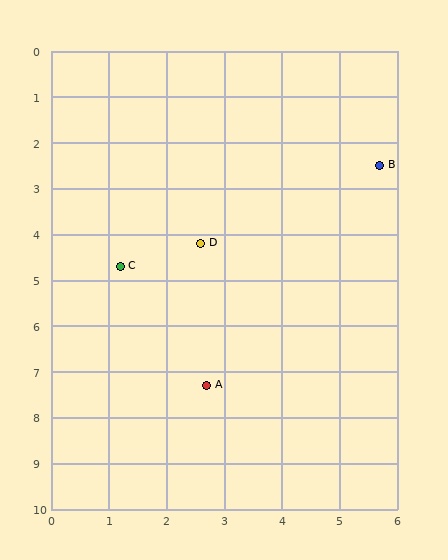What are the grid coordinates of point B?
Point B is at approximately (5.7, 2.5).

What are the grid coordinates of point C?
Point C is at approximately (1.2, 4.7).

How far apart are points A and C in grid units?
Points A and C are about 3.0 grid units apart.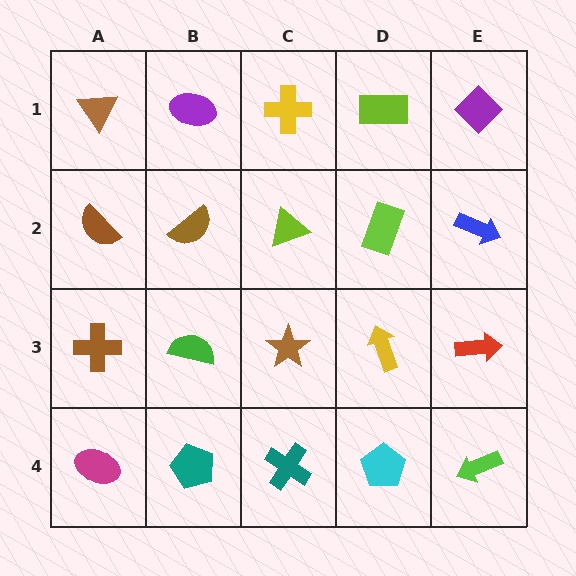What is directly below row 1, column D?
A lime rectangle.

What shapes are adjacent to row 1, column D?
A lime rectangle (row 2, column D), a yellow cross (row 1, column C), a purple diamond (row 1, column E).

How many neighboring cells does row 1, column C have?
3.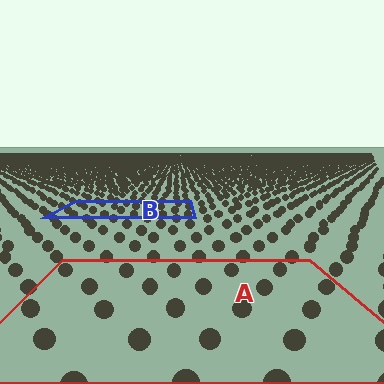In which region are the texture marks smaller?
The texture marks are smaller in region B, because it is farther away.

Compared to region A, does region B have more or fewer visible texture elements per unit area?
Region B has more texture elements per unit area — they are packed more densely because it is farther away.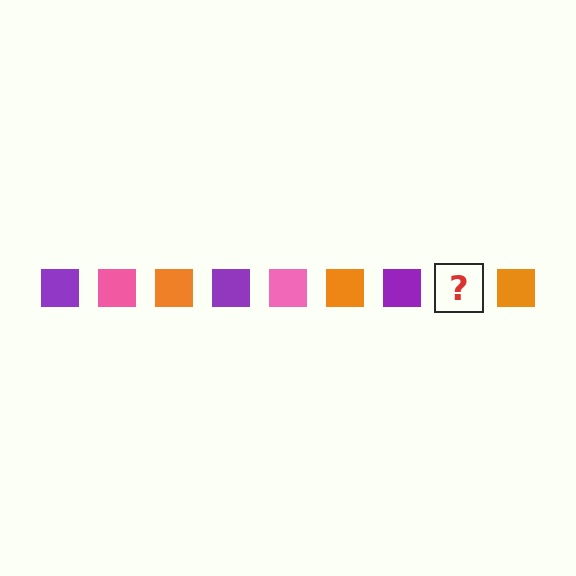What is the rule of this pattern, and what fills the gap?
The rule is that the pattern cycles through purple, pink, orange squares. The gap should be filled with a pink square.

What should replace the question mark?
The question mark should be replaced with a pink square.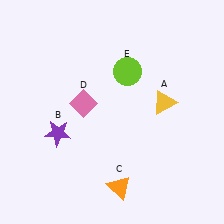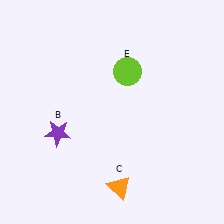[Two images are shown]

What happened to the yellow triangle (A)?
The yellow triangle (A) was removed in Image 2. It was in the top-right area of Image 1.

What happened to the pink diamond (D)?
The pink diamond (D) was removed in Image 2. It was in the top-left area of Image 1.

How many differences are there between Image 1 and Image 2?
There are 2 differences between the two images.